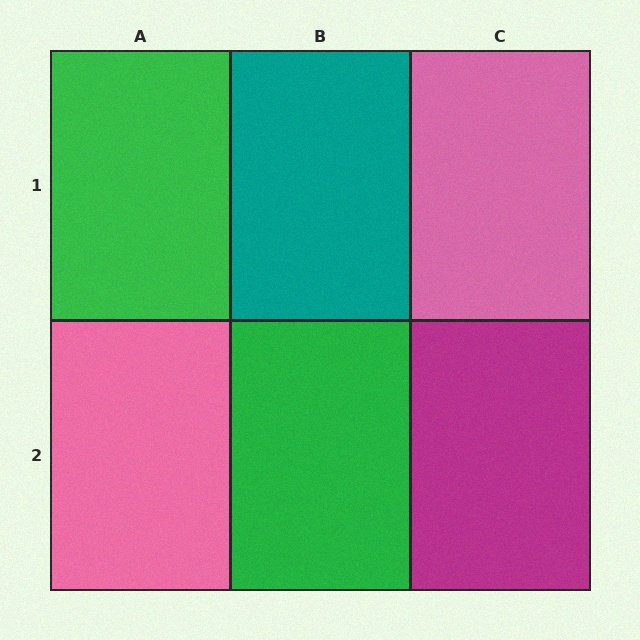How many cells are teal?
1 cell is teal.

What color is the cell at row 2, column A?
Pink.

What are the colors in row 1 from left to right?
Green, teal, pink.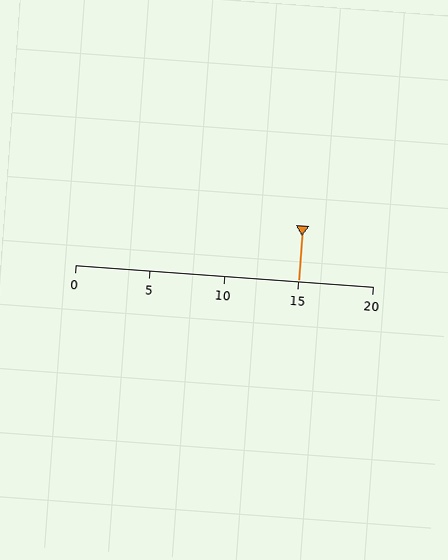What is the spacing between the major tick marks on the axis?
The major ticks are spaced 5 apart.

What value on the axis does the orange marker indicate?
The marker indicates approximately 15.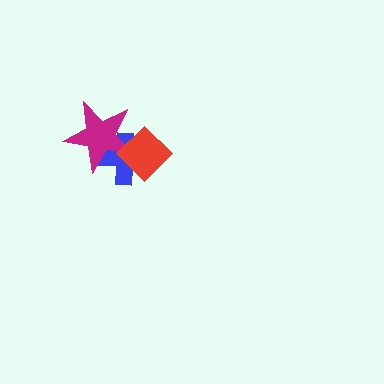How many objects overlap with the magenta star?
2 objects overlap with the magenta star.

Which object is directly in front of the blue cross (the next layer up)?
The magenta star is directly in front of the blue cross.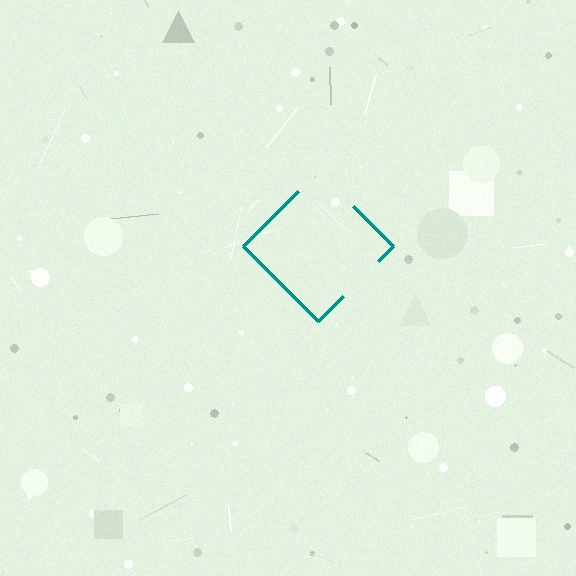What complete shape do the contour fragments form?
The contour fragments form a diamond.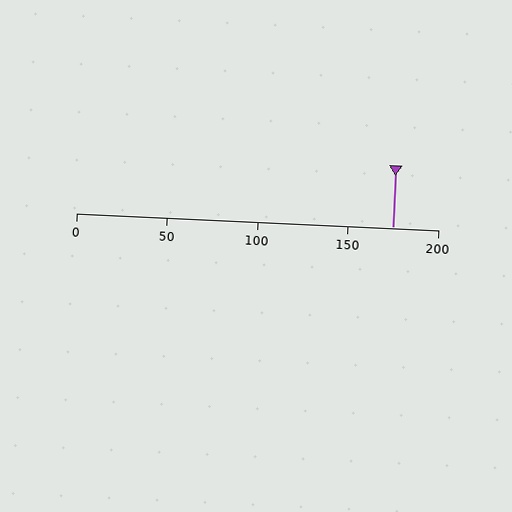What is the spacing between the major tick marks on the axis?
The major ticks are spaced 50 apart.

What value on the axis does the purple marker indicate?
The marker indicates approximately 175.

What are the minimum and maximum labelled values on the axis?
The axis runs from 0 to 200.